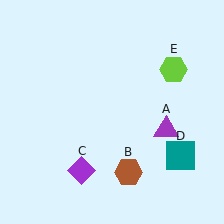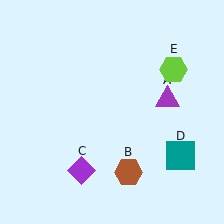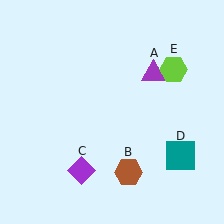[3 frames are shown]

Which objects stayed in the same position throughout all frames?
Brown hexagon (object B) and purple diamond (object C) and teal square (object D) and lime hexagon (object E) remained stationary.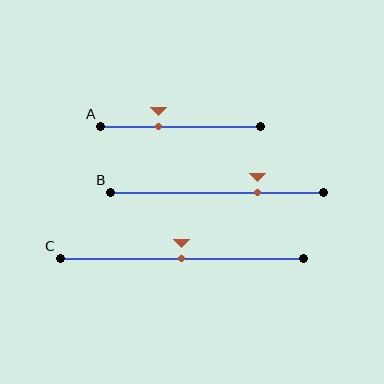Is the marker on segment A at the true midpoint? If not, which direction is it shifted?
No, the marker on segment A is shifted to the left by about 14% of the segment length.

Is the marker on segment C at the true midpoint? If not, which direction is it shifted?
Yes, the marker on segment C is at the true midpoint.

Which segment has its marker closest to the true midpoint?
Segment C has its marker closest to the true midpoint.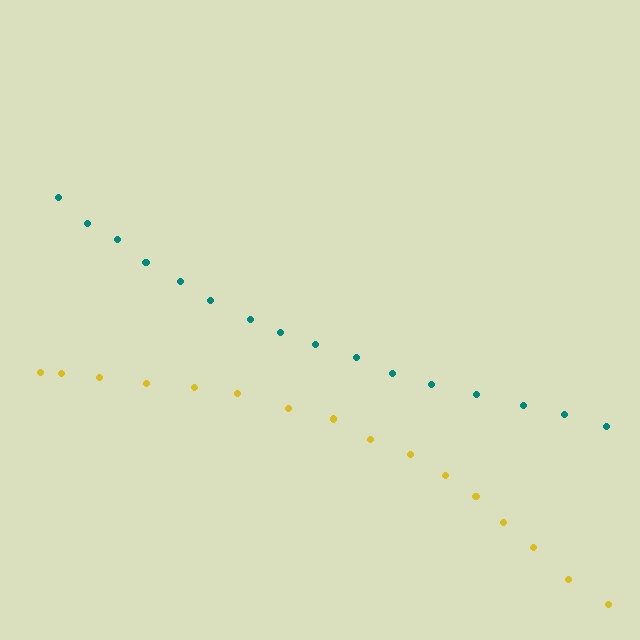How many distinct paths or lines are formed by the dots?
There are 2 distinct paths.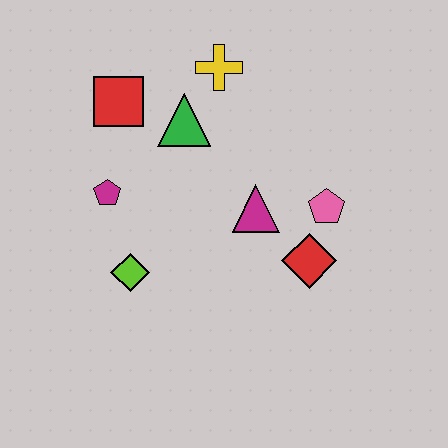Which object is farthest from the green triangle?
The red diamond is farthest from the green triangle.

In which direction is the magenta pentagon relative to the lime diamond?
The magenta pentagon is above the lime diamond.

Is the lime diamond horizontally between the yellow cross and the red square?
Yes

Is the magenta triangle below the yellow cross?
Yes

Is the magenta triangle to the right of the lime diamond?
Yes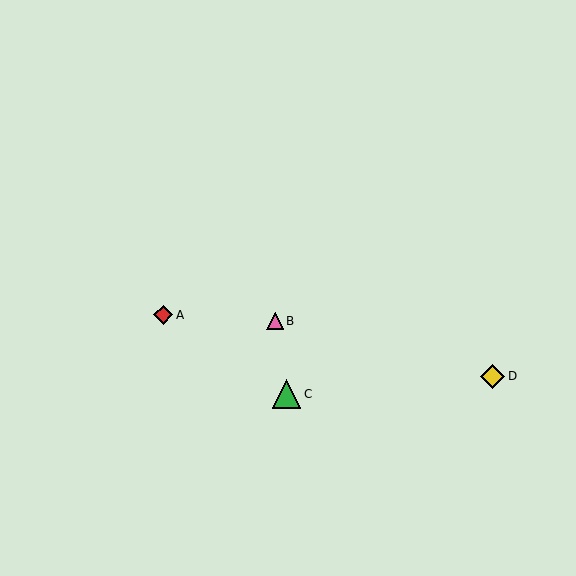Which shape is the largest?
The green triangle (labeled C) is the largest.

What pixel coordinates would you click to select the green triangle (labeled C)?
Click at (286, 394) to select the green triangle C.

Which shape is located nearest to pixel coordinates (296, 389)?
The green triangle (labeled C) at (286, 394) is nearest to that location.